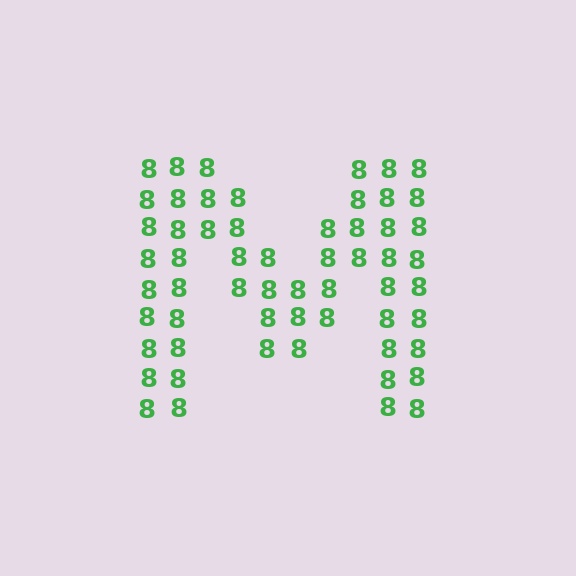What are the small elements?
The small elements are digit 8's.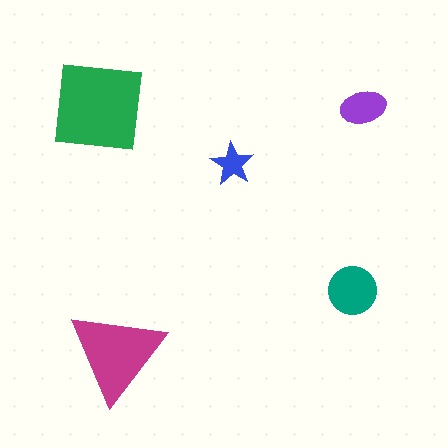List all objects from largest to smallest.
The green square, the magenta triangle, the teal circle, the purple ellipse, the blue star.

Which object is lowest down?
The magenta triangle is bottommost.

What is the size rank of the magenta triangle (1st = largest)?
2nd.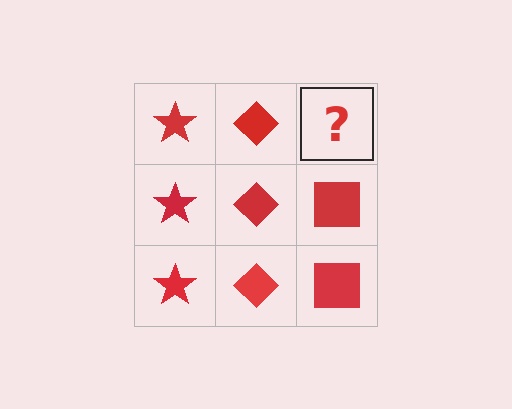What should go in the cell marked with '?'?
The missing cell should contain a red square.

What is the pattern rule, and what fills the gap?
The rule is that each column has a consistent shape. The gap should be filled with a red square.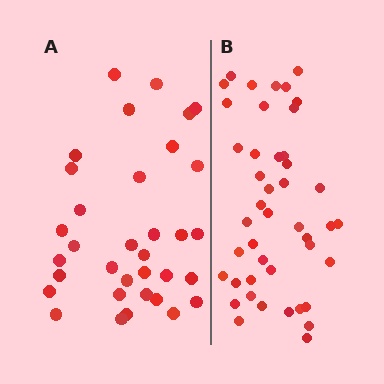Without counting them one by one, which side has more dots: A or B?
Region B (the right region) has more dots.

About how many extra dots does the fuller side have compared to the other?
Region B has roughly 10 or so more dots than region A.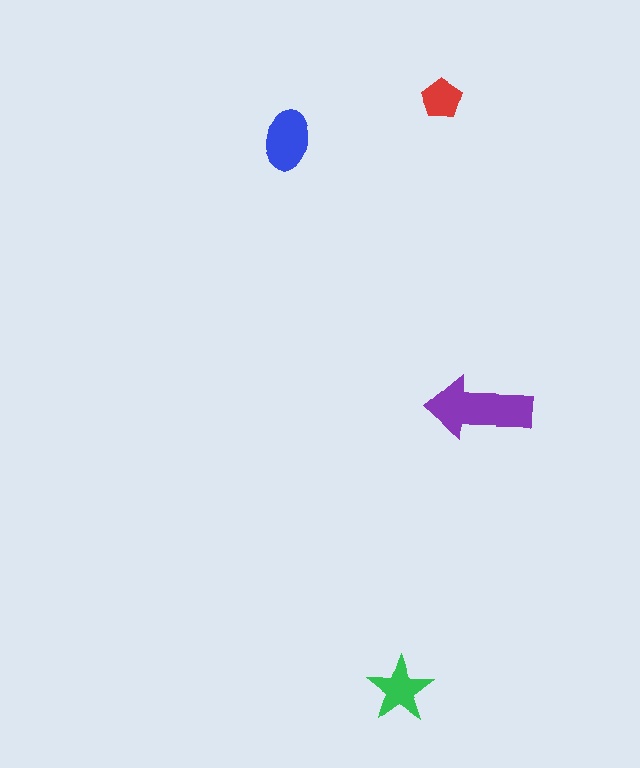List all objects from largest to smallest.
The purple arrow, the blue ellipse, the green star, the red pentagon.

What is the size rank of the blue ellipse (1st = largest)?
2nd.